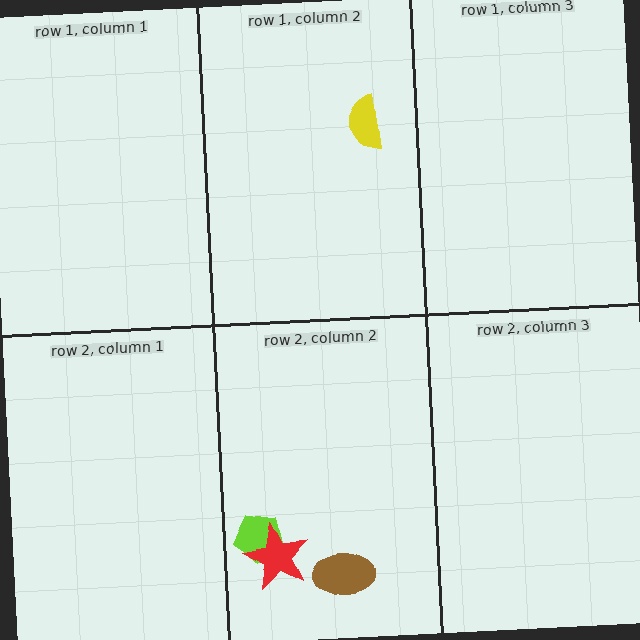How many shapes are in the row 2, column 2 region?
3.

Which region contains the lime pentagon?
The row 2, column 2 region.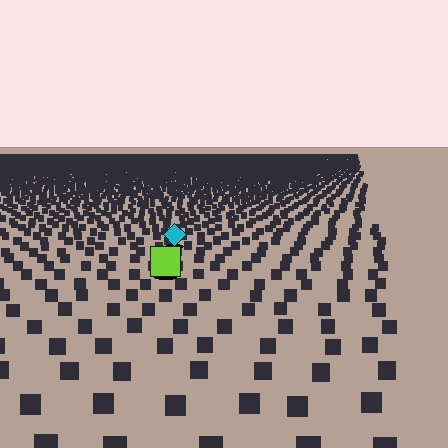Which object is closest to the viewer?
The lime square is closest. The texture marks near it are larger and more spread out.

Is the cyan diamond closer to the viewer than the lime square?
No. The lime square is closer — you can tell from the texture gradient: the ground texture is coarser near it.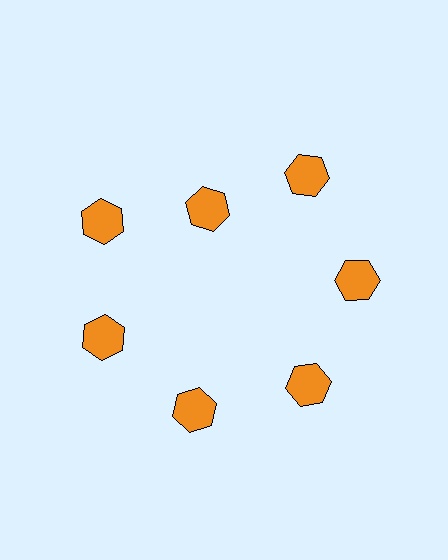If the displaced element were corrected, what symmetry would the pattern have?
It would have 7-fold rotational symmetry — the pattern would map onto itself every 51 degrees.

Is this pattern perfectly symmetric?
No. The 7 orange hexagons are arranged in a ring, but one element near the 12 o'clock position is pulled inward toward the center, breaking the 7-fold rotational symmetry.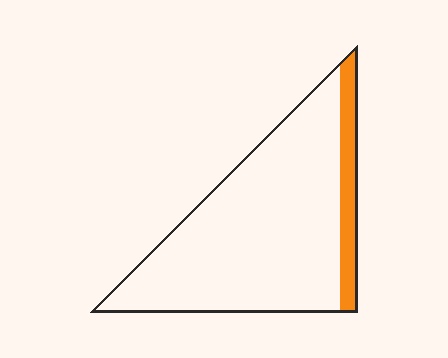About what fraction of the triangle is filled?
About one eighth (1/8).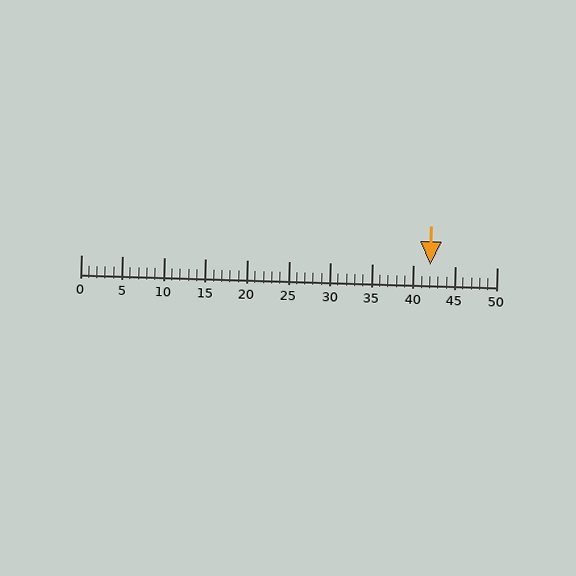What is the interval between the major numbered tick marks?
The major tick marks are spaced 5 units apart.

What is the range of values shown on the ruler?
The ruler shows values from 0 to 50.